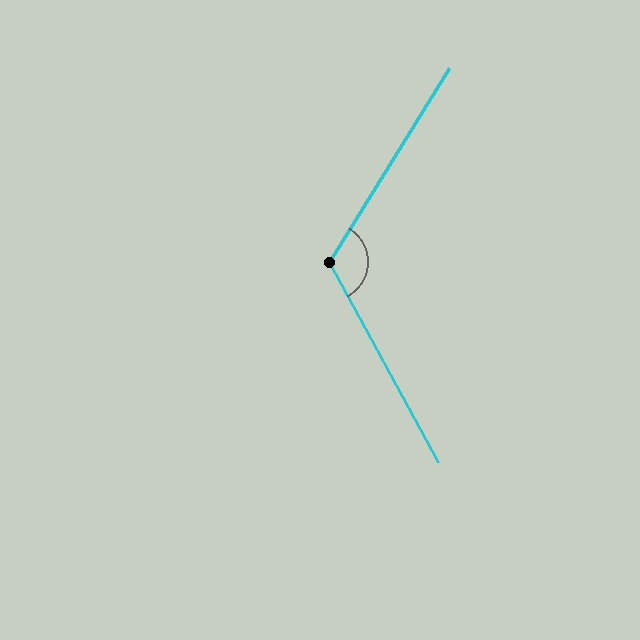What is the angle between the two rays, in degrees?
Approximately 119 degrees.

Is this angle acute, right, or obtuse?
It is obtuse.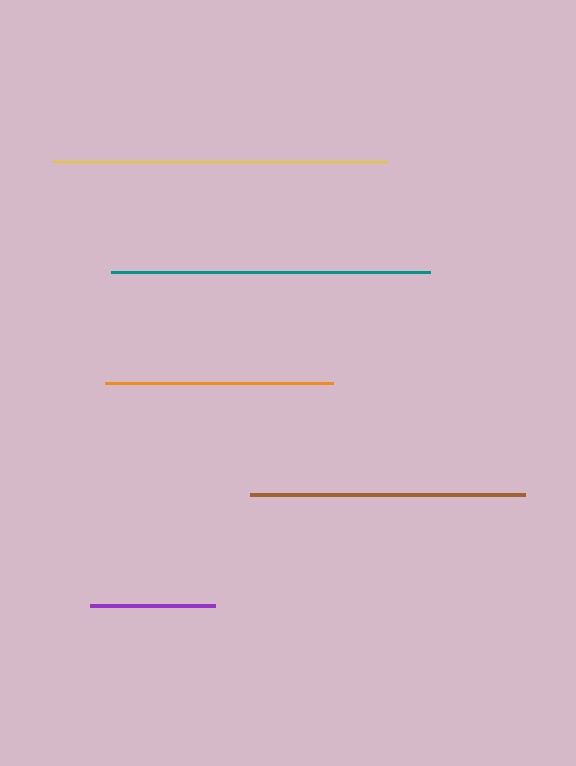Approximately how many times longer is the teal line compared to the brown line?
The teal line is approximately 1.2 times the length of the brown line.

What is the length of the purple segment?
The purple segment is approximately 125 pixels long.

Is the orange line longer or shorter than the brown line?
The brown line is longer than the orange line.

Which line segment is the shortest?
The purple line is the shortest at approximately 125 pixels.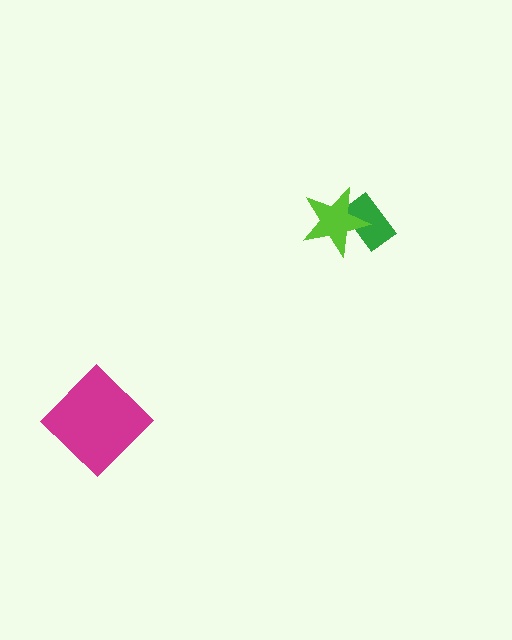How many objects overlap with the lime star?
1 object overlaps with the lime star.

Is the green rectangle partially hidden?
Yes, it is partially covered by another shape.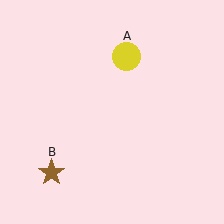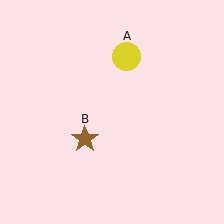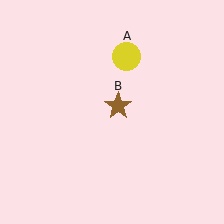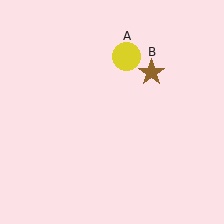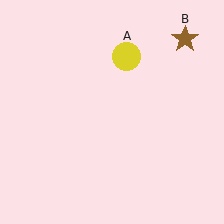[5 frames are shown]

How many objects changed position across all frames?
1 object changed position: brown star (object B).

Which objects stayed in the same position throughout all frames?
Yellow circle (object A) remained stationary.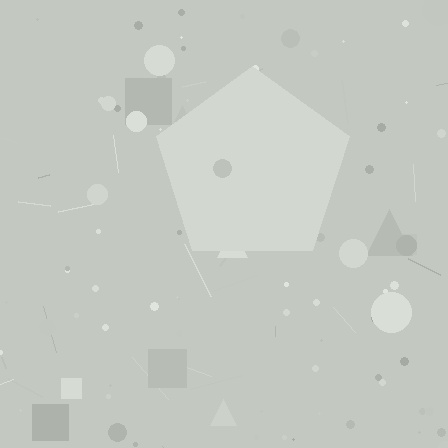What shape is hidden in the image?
A pentagon is hidden in the image.